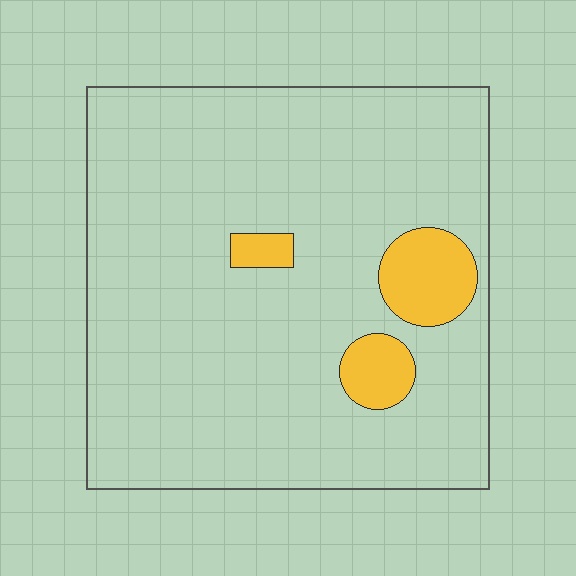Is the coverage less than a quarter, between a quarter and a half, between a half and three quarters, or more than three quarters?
Less than a quarter.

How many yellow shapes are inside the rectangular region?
3.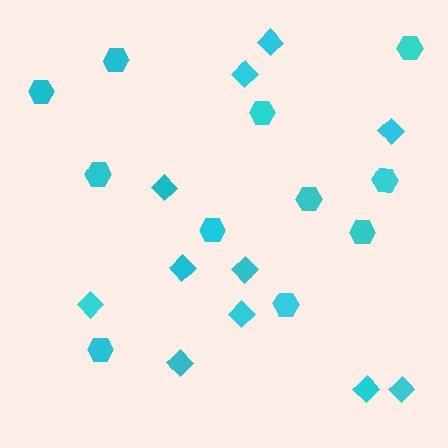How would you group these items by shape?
There are 2 groups: one group of hexagons (11) and one group of diamonds (11).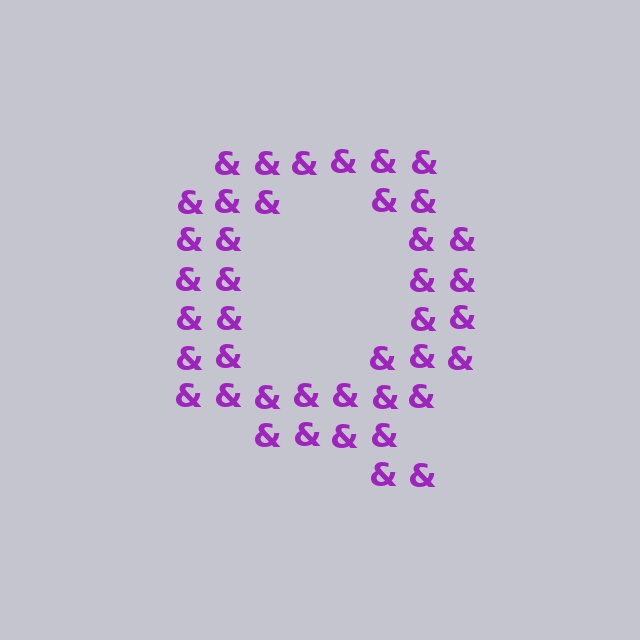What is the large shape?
The large shape is the letter Q.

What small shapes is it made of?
It is made of small ampersands.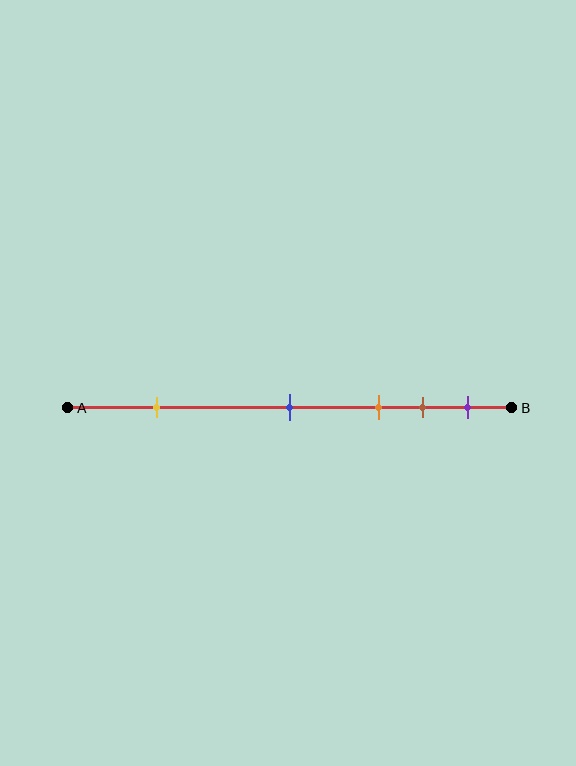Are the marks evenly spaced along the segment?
No, the marks are not evenly spaced.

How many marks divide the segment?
There are 5 marks dividing the segment.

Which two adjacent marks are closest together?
The brown and purple marks are the closest adjacent pair.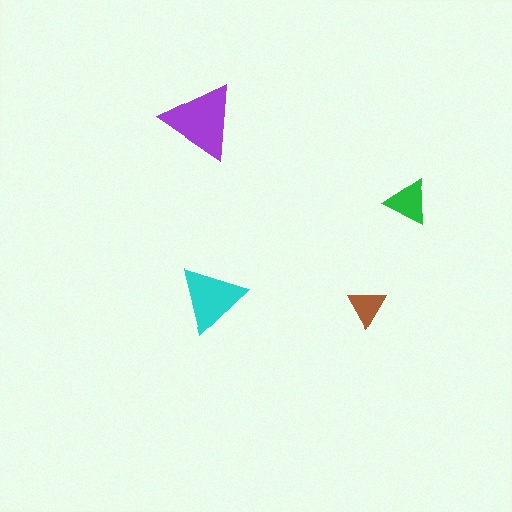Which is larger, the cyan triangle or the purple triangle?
The purple one.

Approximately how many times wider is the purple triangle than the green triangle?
About 1.5 times wider.